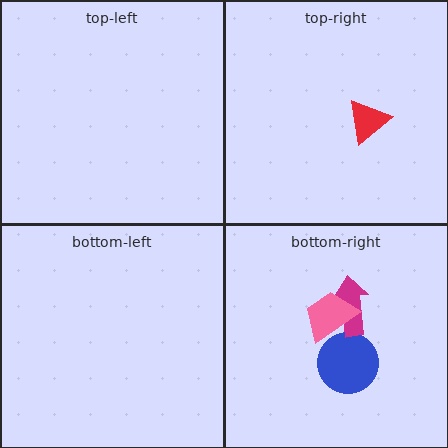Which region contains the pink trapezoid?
The bottom-right region.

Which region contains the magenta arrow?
The bottom-right region.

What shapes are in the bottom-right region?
The blue circle, the magenta arrow, the pink trapezoid.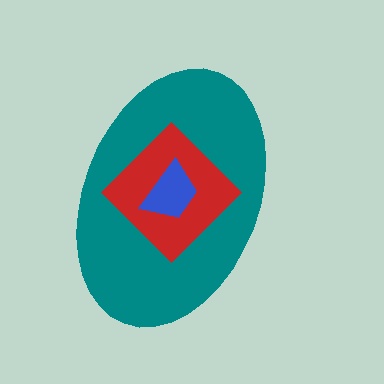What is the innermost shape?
The blue trapezoid.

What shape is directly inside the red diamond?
The blue trapezoid.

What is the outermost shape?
The teal ellipse.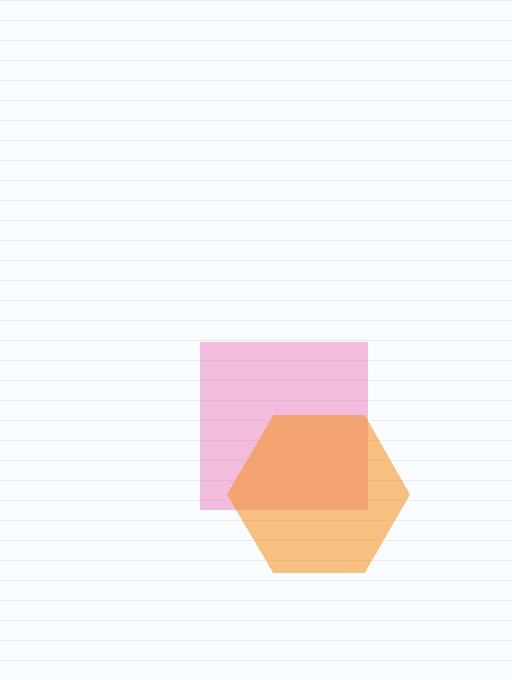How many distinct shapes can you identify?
There are 2 distinct shapes: a pink square, an orange hexagon.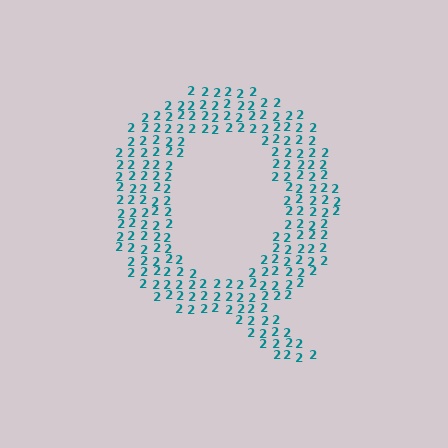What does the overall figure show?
The overall figure shows the letter Q.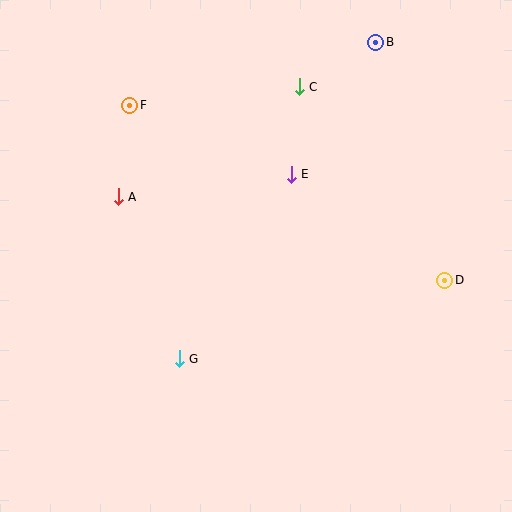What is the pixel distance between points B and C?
The distance between B and C is 88 pixels.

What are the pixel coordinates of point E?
Point E is at (291, 174).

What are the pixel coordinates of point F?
Point F is at (130, 105).